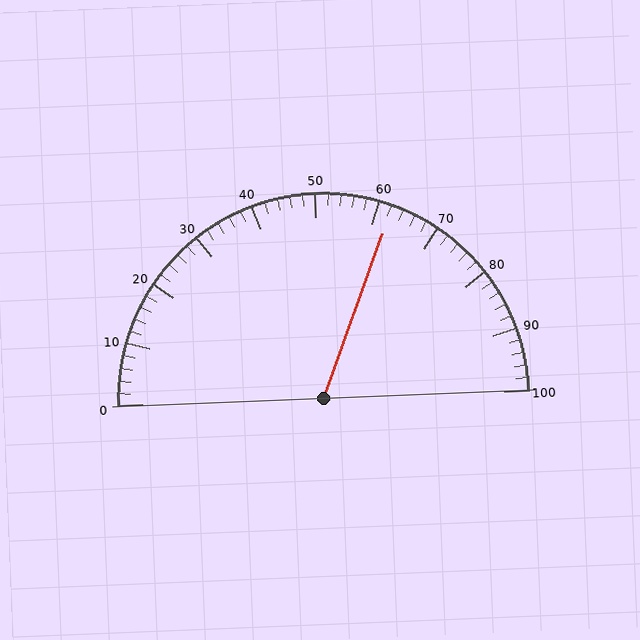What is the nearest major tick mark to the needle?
The nearest major tick mark is 60.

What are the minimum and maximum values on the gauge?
The gauge ranges from 0 to 100.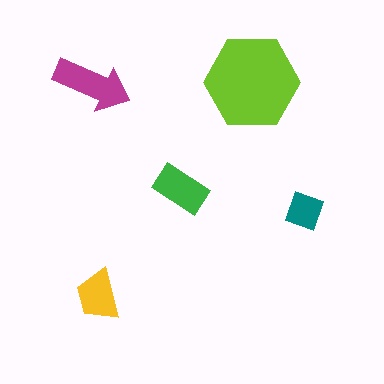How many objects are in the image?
There are 5 objects in the image.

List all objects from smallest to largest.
The teal diamond, the yellow trapezoid, the green rectangle, the magenta arrow, the lime hexagon.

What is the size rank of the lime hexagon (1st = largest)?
1st.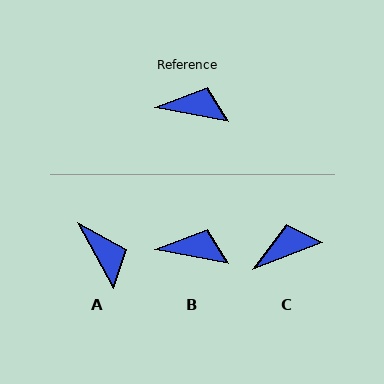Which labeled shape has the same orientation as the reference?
B.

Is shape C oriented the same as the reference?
No, it is off by about 32 degrees.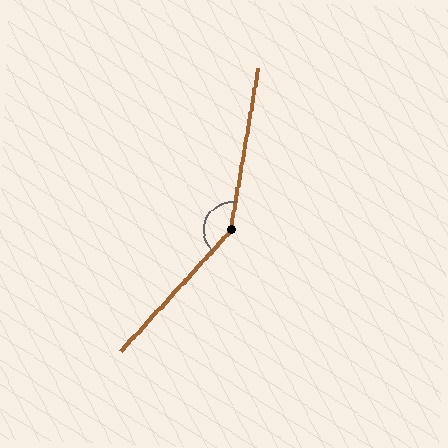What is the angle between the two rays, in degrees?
Approximately 147 degrees.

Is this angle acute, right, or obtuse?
It is obtuse.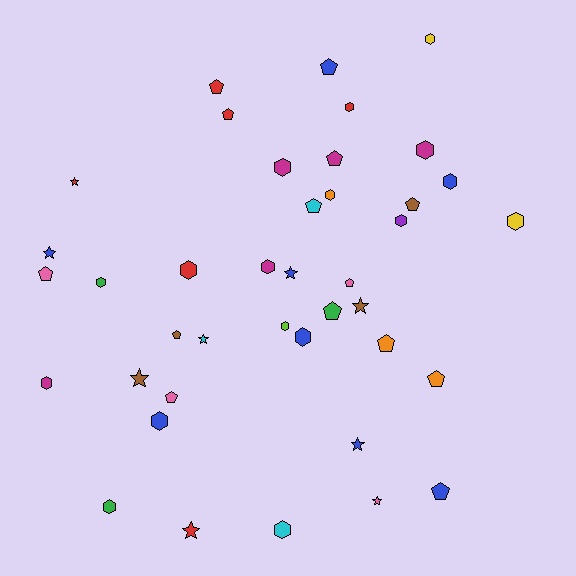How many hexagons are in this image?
There are 17 hexagons.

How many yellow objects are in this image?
There are 2 yellow objects.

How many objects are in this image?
There are 40 objects.